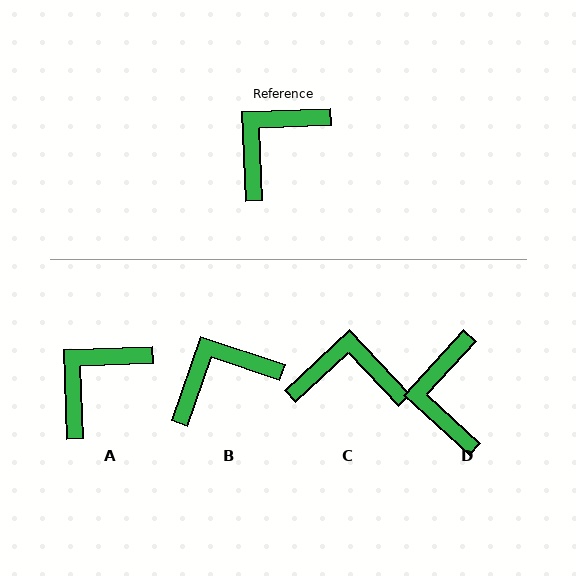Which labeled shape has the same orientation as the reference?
A.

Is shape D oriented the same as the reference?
No, it is off by about 45 degrees.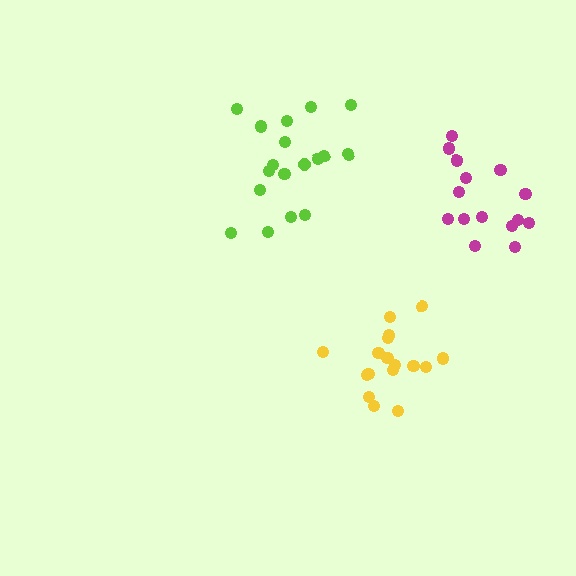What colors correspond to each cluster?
The clusters are colored: lime, yellow, magenta.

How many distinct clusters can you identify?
There are 3 distinct clusters.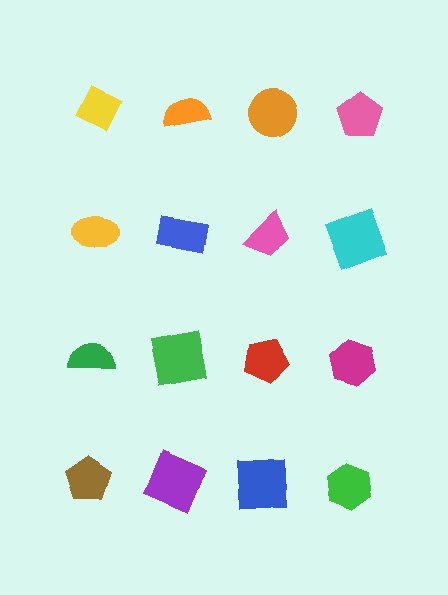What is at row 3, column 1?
A green semicircle.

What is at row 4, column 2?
A purple square.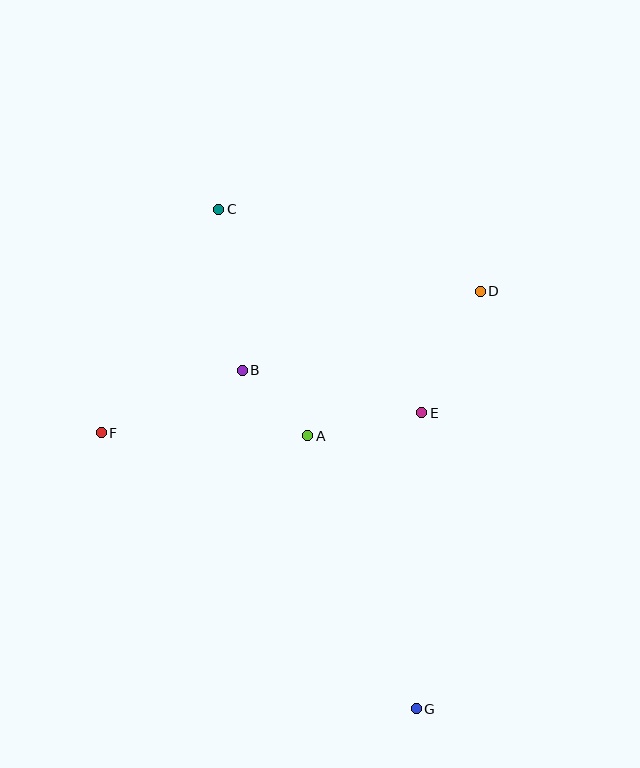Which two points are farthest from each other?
Points C and G are farthest from each other.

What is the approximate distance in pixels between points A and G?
The distance between A and G is approximately 294 pixels.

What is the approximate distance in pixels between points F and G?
The distance between F and G is approximately 419 pixels.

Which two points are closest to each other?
Points A and B are closest to each other.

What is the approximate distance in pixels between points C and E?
The distance between C and E is approximately 287 pixels.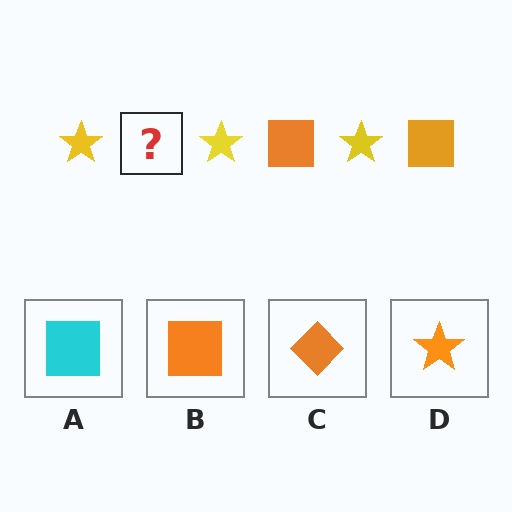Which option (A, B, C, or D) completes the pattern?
B.